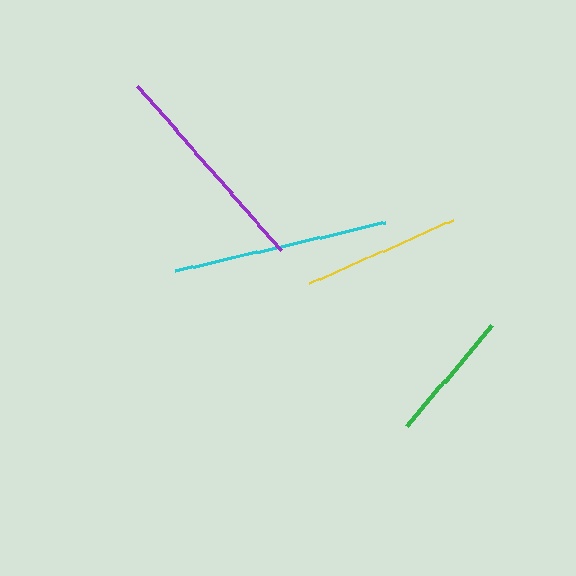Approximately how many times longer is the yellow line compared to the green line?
The yellow line is approximately 1.2 times the length of the green line.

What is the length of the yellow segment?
The yellow segment is approximately 157 pixels long.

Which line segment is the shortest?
The green line is the shortest at approximately 132 pixels.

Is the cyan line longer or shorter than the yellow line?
The cyan line is longer than the yellow line.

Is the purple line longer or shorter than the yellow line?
The purple line is longer than the yellow line.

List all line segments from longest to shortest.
From longest to shortest: purple, cyan, yellow, green.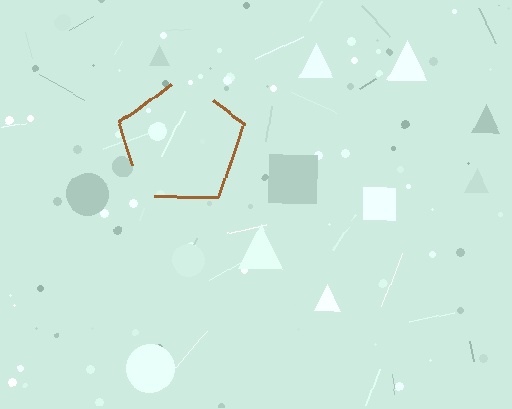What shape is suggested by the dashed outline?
The dashed outline suggests a pentagon.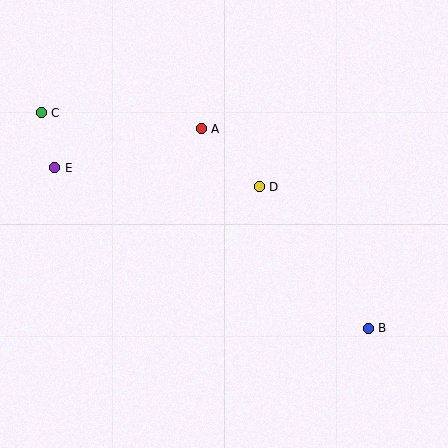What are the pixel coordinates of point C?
Point C is at (41, 113).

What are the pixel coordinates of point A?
Point A is at (201, 129).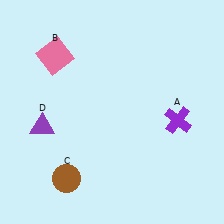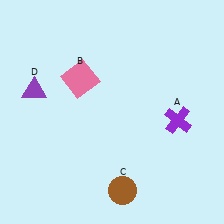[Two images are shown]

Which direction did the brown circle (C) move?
The brown circle (C) moved right.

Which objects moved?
The objects that moved are: the pink square (B), the brown circle (C), the purple triangle (D).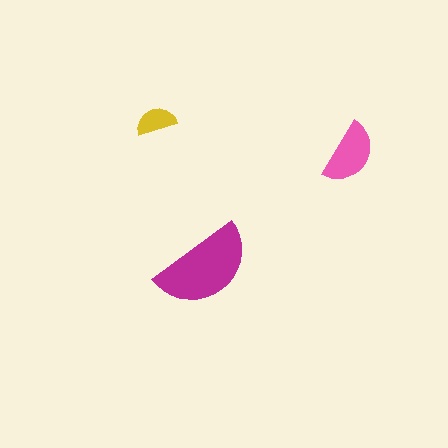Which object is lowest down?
The magenta semicircle is bottommost.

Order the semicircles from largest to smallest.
the magenta one, the pink one, the yellow one.